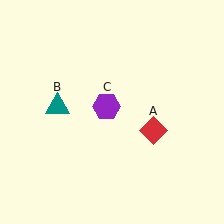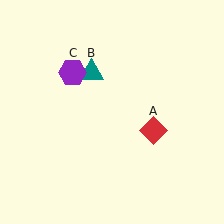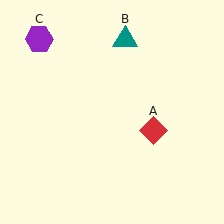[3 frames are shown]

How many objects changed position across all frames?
2 objects changed position: teal triangle (object B), purple hexagon (object C).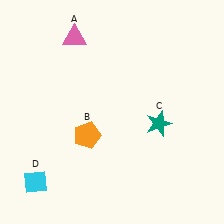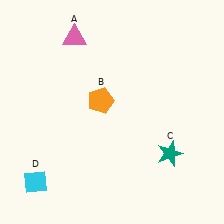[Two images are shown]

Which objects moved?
The objects that moved are: the orange pentagon (B), the teal star (C).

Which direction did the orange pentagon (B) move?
The orange pentagon (B) moved up.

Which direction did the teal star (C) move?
The teal star (C) moved down.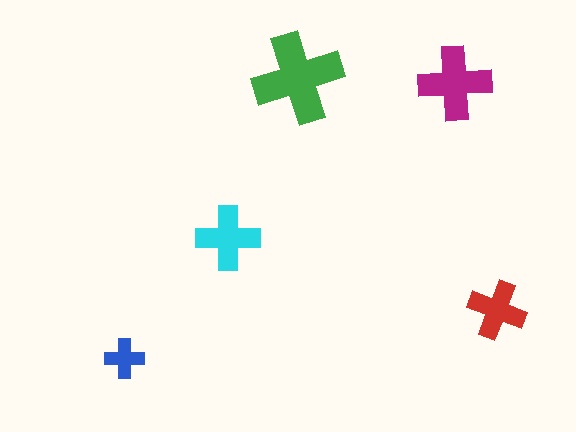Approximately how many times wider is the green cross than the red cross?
About 1.5 times wider.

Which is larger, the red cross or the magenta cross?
The magenta one.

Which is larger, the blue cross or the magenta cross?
The magenta one.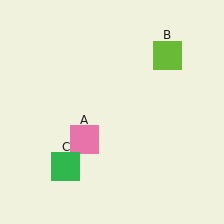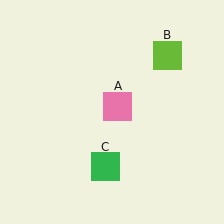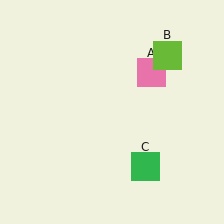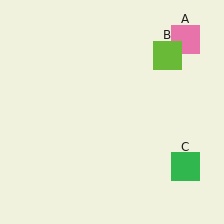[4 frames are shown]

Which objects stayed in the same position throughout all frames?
Lime square (object B) remained stationary.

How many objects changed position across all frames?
2 objects changed position: pink square (object A), green square (object C).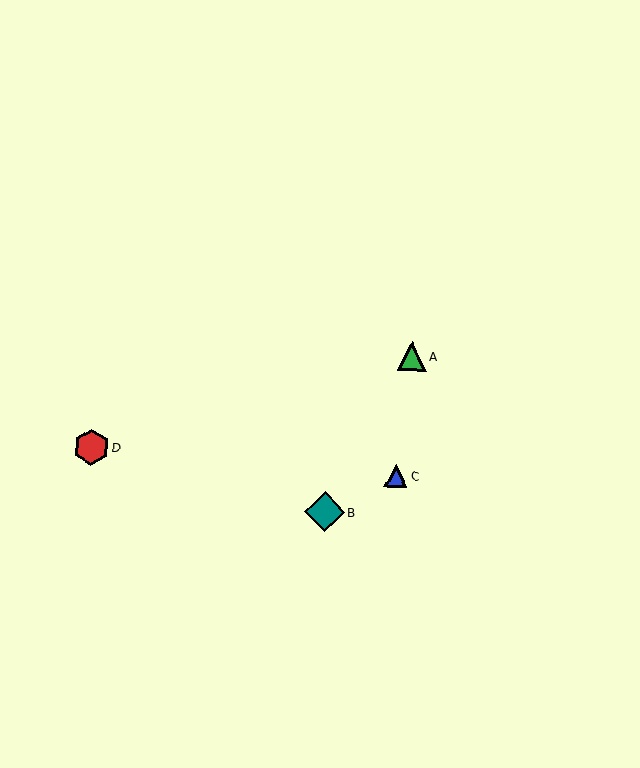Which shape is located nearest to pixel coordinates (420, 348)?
The green triangle (labeled A) at (412, 356) is nearest to that location.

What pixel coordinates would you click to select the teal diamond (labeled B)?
Click at (325, 512) to select the teal diamond B.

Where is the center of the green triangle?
The center of the green triangle is at (412, 356).